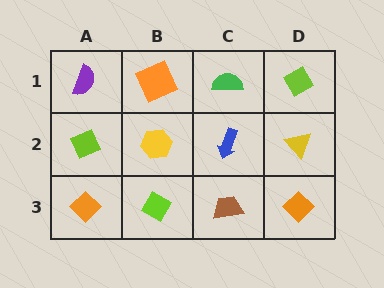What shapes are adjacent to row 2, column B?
An orange square (row 1, column B), a lime diamond (row 3, column B), a lime diamond (row 2, column A), a blue arrow (row 2, column C).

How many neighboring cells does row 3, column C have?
3.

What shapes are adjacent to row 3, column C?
A blue arrow (row 2, column C), a lime diamond (row 3, column B), an orange diamond (row 3, column D).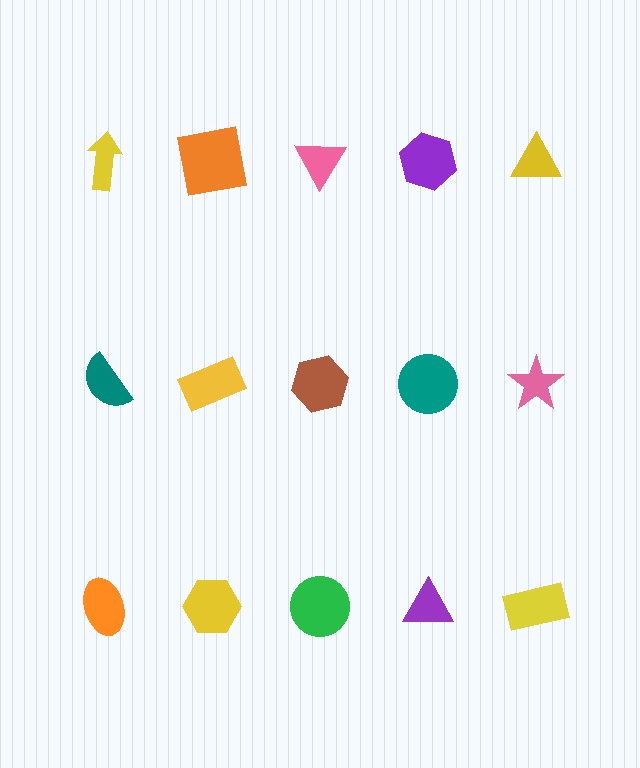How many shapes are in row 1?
5 shapes.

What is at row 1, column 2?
An orange square.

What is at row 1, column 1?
A yellow arrow.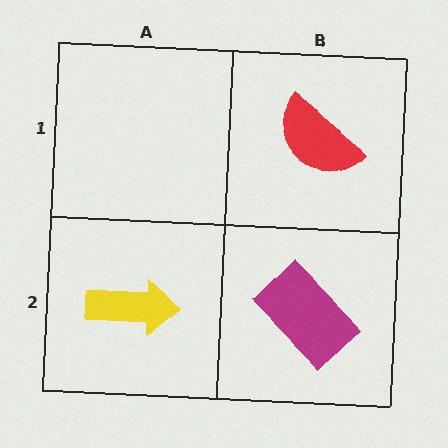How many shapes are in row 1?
1 shape.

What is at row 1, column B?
A red semicircle.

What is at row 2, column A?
A yellow arrow.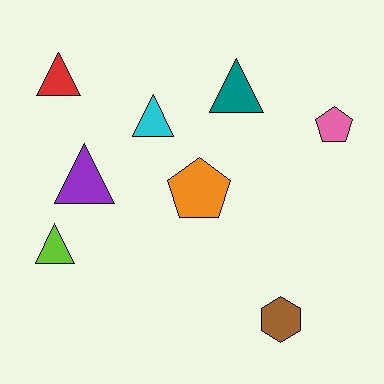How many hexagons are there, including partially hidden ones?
There is 1 hexagon.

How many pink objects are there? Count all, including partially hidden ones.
There is 1 pink object.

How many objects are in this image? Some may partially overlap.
There are 8 objects.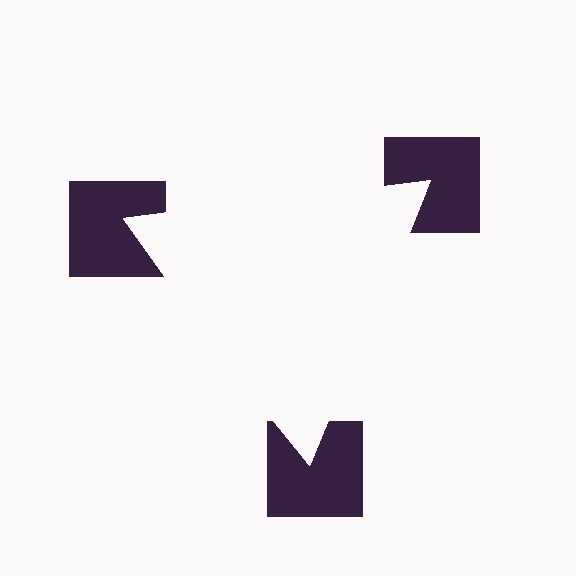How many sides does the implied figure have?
3 sides.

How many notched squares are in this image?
There are 3 — one at each vertex of the illusory triangle.